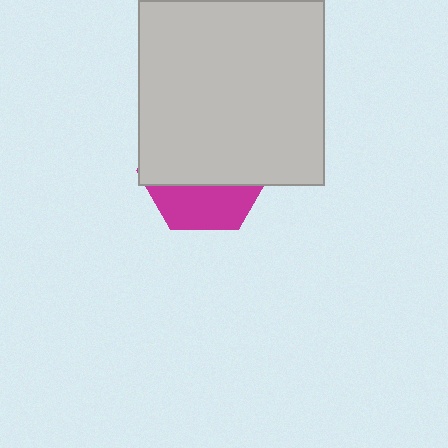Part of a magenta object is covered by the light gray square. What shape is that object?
It is a hexagon.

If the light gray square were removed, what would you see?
You would see the complete magenta hexagon.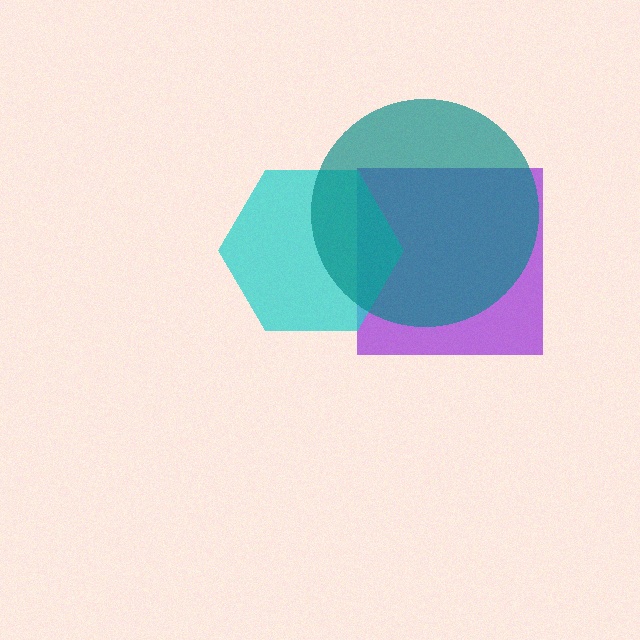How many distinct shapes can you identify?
There are 3 distinct shapes: a purple square, a cyan hexagon, a teal circle.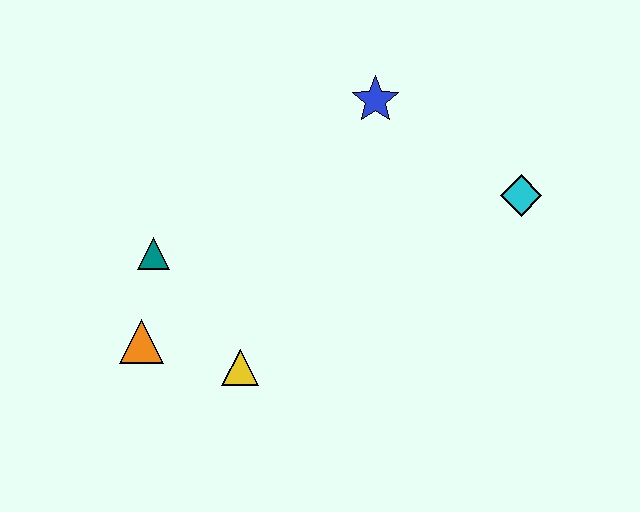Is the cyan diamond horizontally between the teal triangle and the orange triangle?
No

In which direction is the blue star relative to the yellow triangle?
The blue star is above the yellow triangle.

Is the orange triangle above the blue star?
No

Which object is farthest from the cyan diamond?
The orange triangle is farthest from the cyan diamond.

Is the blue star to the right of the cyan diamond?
No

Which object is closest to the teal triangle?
The orange triangle is closest to the teal triangle.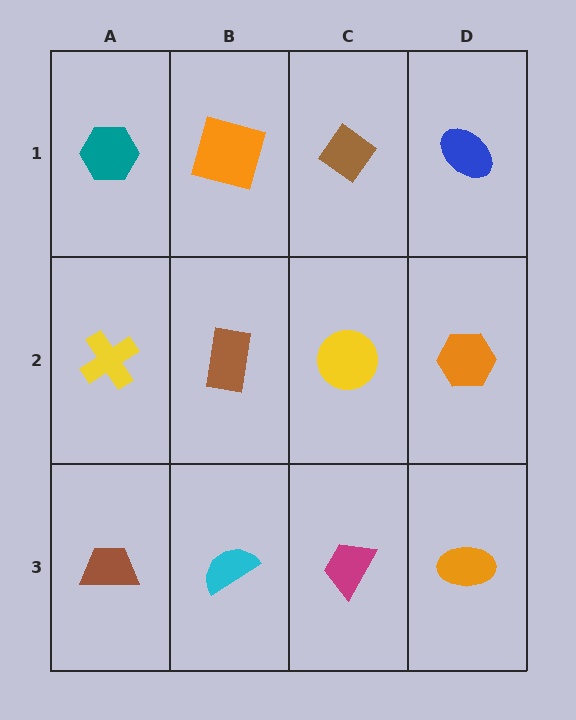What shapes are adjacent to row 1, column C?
A yellow circle (row 2, column C), an orange square (row 1, column B), a blue ellipse (row 1, column D).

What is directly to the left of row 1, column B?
A teal hexagon.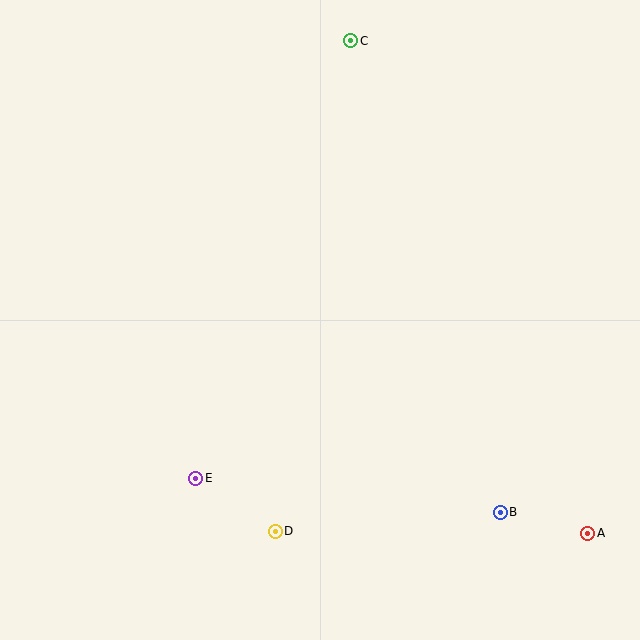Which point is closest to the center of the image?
Point E at (196, 478) is closest to the center.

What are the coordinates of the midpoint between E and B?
The midpoint between E and B is at (348, 495).